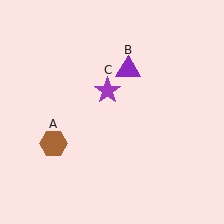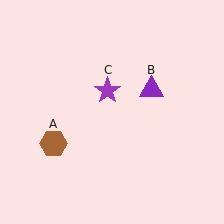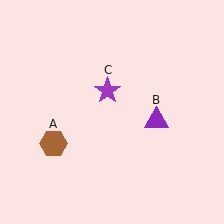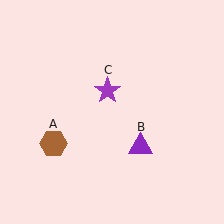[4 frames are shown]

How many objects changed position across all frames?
1 object changed position: purple triangle (object B).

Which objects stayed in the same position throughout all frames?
Brown hexagon (object A) and purple star (object C) remained stationary.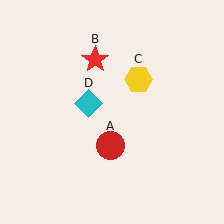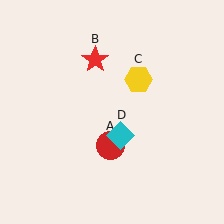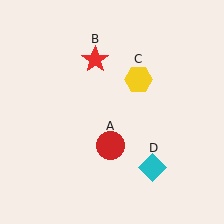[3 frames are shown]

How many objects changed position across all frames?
1 object changed position: cyan diamond (object D).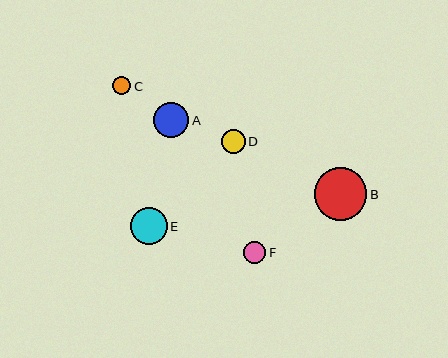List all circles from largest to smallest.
From largest to smallest: B, E, A, D, F, C.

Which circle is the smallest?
Circle C is the smallest with a size of approximately 18 pixels.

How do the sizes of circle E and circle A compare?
Circle E and circle A are approximately the same size.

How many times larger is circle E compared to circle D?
Circle E is approximately 1.6 times the size of circle D.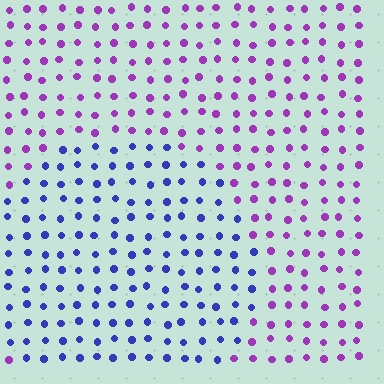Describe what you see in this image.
The image is filled with small purple elements in a uniform arrangement. A circle-shaped region is visible where the elements are tinted to a slightly different hue, forming a subtle color boundary.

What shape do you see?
I see a circle.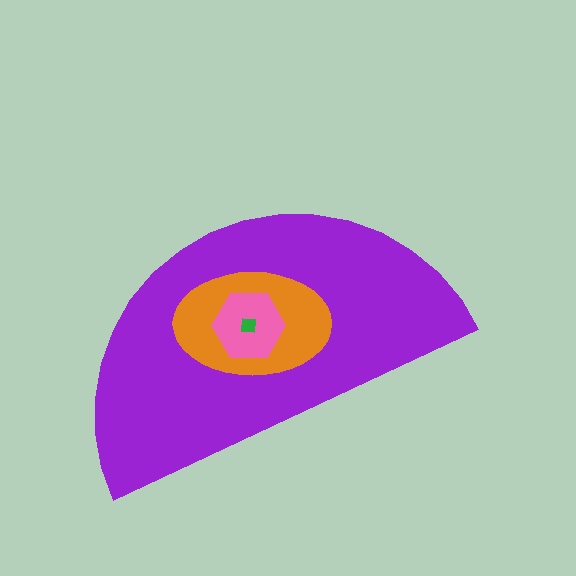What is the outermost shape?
The purple semicircle.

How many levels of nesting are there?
4.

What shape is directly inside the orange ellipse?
The pink hexagon.